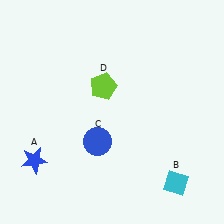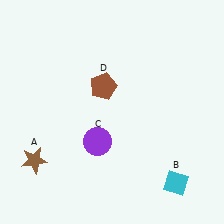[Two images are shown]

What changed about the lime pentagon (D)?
In Image 1, D is lime. In Image 2, it changed to brown.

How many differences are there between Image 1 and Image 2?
There are 3 differences between the two images.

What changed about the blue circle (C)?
In Image 1, C is blue. In Image 2, it changed to purple.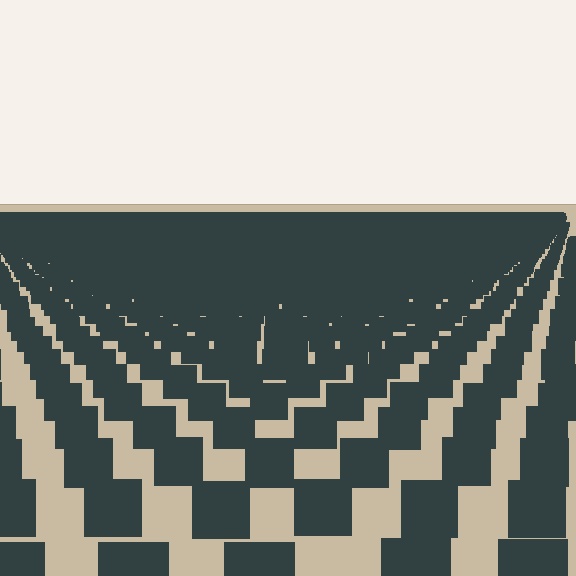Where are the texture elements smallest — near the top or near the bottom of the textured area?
Near the top.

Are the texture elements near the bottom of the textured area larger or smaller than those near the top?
Larger. Near the bottom, elements are closer to the viewer and appear at a bigger on-screen size.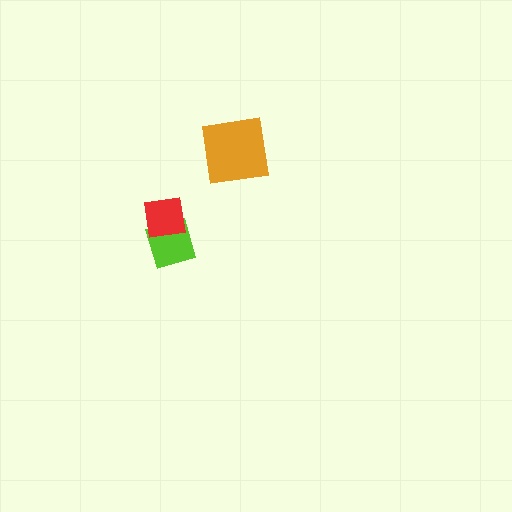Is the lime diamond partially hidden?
Yes, it is partially covered by another shape.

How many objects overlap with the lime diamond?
1 object overlaps with the lime diamond.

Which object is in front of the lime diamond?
The red square is in front of the lime diamond.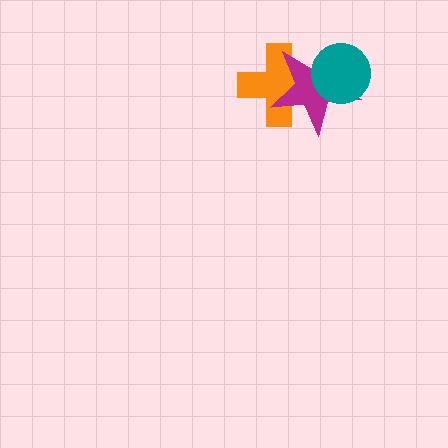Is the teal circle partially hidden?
No, no other shape covers it.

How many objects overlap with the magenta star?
2 objects overlap with the magenta star.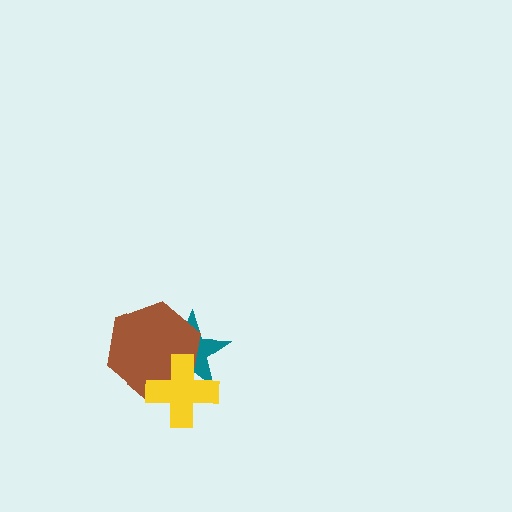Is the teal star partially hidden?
Yes, it is partially covered by another shape.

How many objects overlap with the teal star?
2 objects overlap with the teal star.